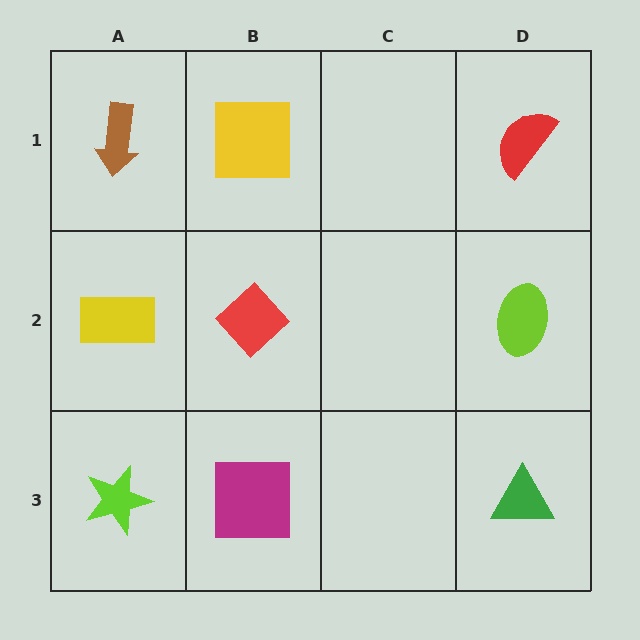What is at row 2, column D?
A lime ellipse.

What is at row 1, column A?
A brown arrow.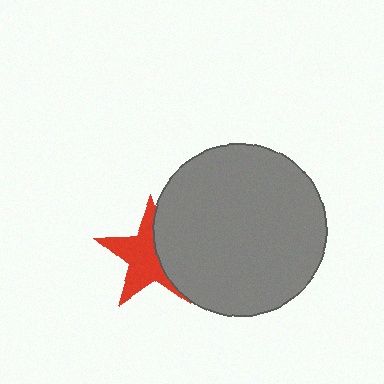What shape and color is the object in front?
The object in front is a gray circle.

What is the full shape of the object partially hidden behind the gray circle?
The partially hidden object is a red star.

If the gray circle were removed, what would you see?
You would see the complete red star.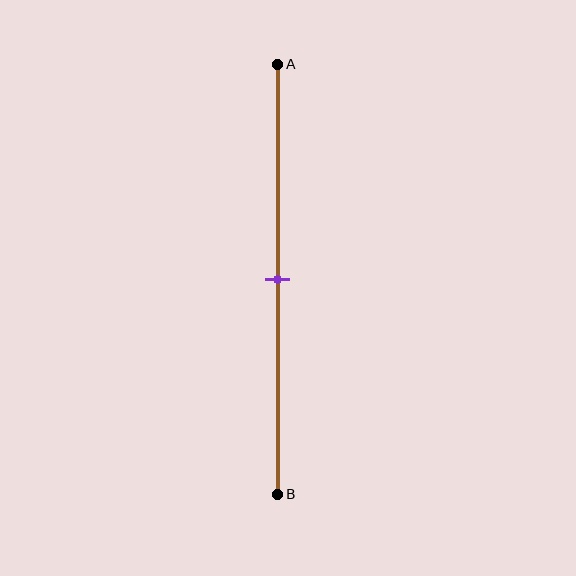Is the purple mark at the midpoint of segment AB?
Yes, the mark is approximately at the midpoint.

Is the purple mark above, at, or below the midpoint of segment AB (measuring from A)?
The purple mark is approximately at the midpoint of segment AB.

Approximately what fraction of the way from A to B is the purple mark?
The purple mark is approximately 50% of the way from A to B.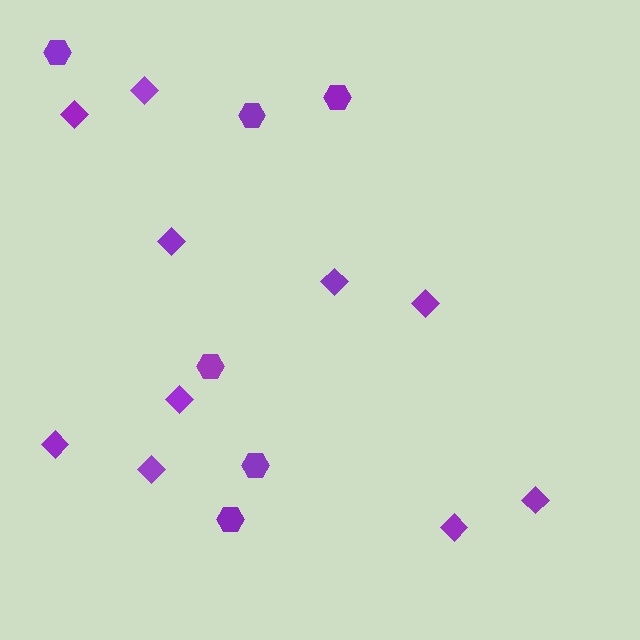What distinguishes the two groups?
There are 2 groups: one group of diamonds (10) and one group of hexagons (6).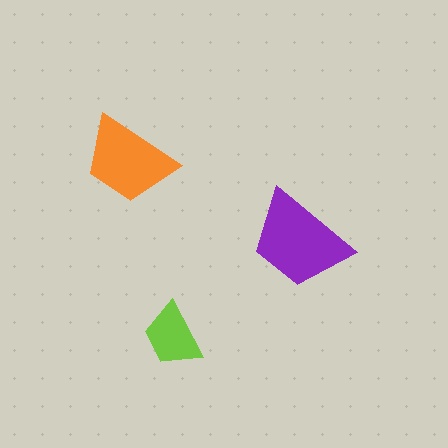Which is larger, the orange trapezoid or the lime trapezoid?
The orange one.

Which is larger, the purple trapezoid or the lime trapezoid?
The purple one.